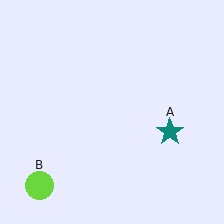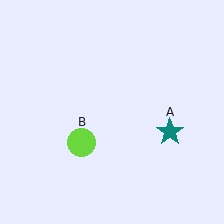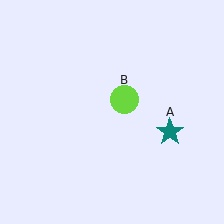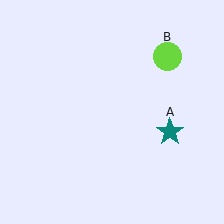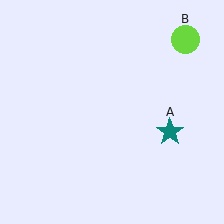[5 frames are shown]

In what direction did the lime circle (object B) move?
The lime circle (object B) moved up and to the right.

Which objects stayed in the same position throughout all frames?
Teal star (object A) remained stationary.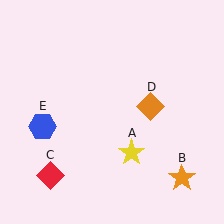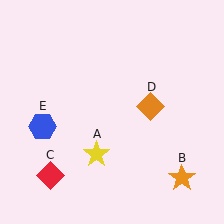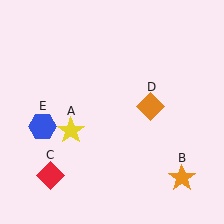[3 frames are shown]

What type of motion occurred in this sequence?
The yellow star (object A) rotated clockwise around the center of the scene.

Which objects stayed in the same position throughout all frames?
Orange star (object B) and red diamond (object C) and orange diamond (object D) and blue hexagon (object E) remained stationary.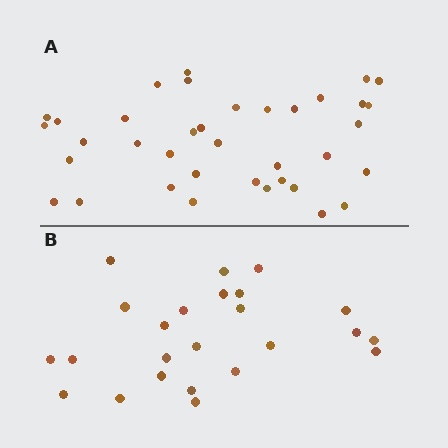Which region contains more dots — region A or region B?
Region A (the top region) has more dots.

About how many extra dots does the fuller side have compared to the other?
Region A has approximately 15 more dots than region B.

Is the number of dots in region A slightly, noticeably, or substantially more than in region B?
Region A has substantially more. The ratio is roughly 1.5 to 1.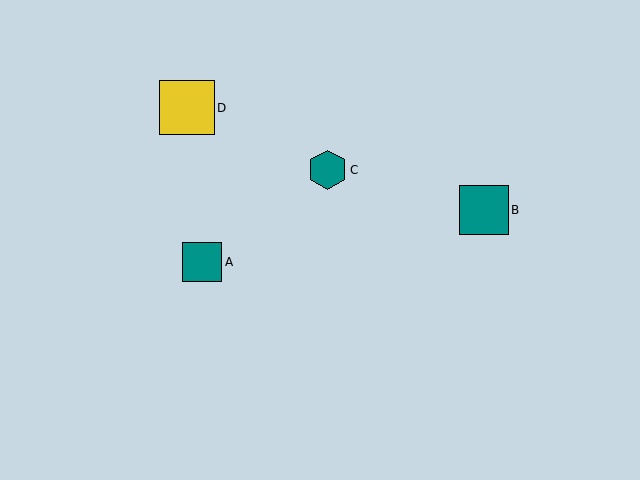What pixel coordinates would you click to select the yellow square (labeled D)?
Click at (187, 108) to select the yellow square D.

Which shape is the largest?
The yellow square (labeled D) is the largest.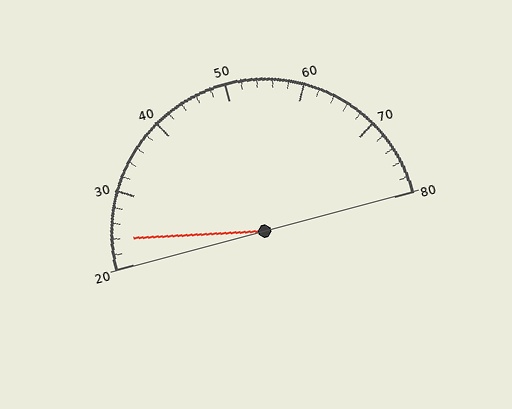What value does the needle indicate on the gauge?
The needle indicates approximately 24.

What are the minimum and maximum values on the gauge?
The gauge ranges from 20 to 80.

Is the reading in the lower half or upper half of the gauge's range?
The reading is in the lower half of the range (20 to 80).